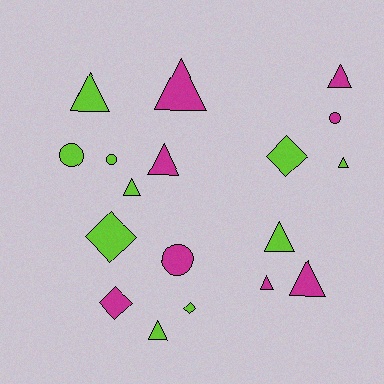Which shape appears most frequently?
Triangle, with 10 objects.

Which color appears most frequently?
Lime, with 10 objects.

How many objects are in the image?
There are 18 objects.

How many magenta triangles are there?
There are 5 magenta triangles.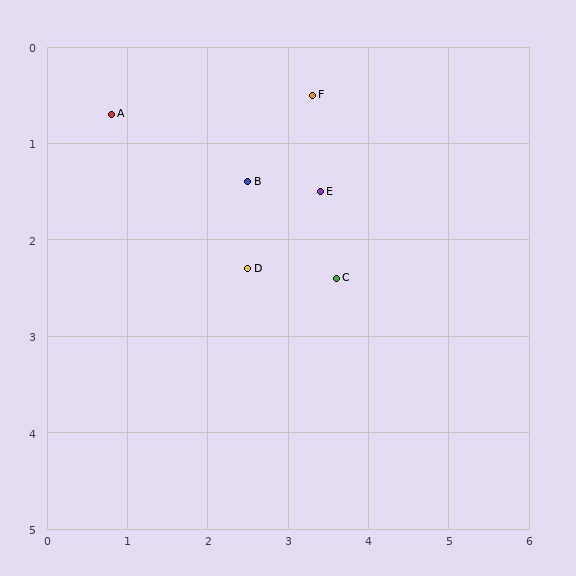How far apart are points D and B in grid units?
Points D and B are about 0.9 grid units apart.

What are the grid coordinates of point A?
Point A is at approximately (0.8, 0.7).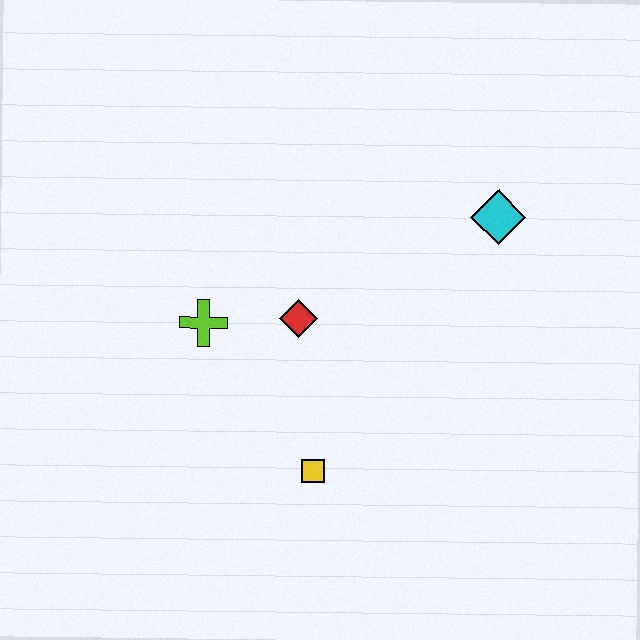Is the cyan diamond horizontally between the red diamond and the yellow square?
No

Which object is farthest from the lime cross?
The cyan diamond is farthest from the lime cross.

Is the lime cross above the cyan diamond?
No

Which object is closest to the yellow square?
The red diamond is closest to the yellow square.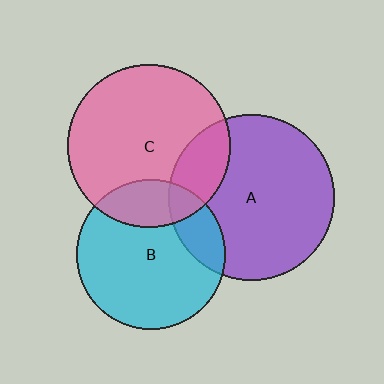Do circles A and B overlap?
Yes.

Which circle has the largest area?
Circle A (purple).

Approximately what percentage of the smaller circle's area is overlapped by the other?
Approximately 20%.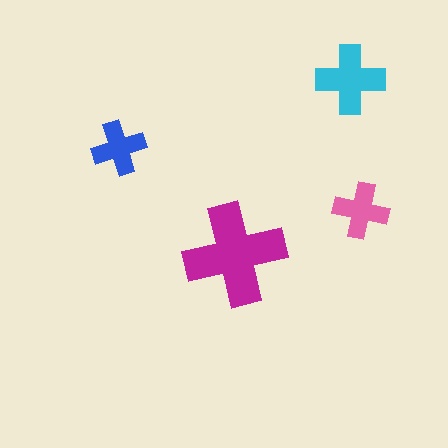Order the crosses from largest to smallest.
the magenta one, the cyan one, the pink one, the blue one.